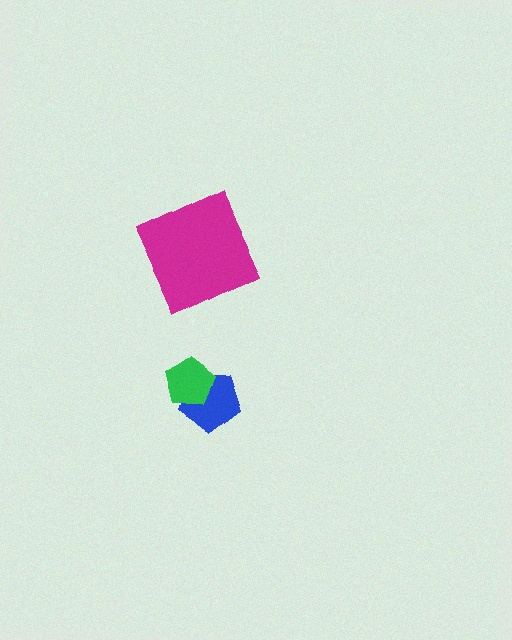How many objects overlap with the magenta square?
0 objects overlap with the magenta square.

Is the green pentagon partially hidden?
No, no other shape covers it.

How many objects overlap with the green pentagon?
1 object overlaps with the green pentagon.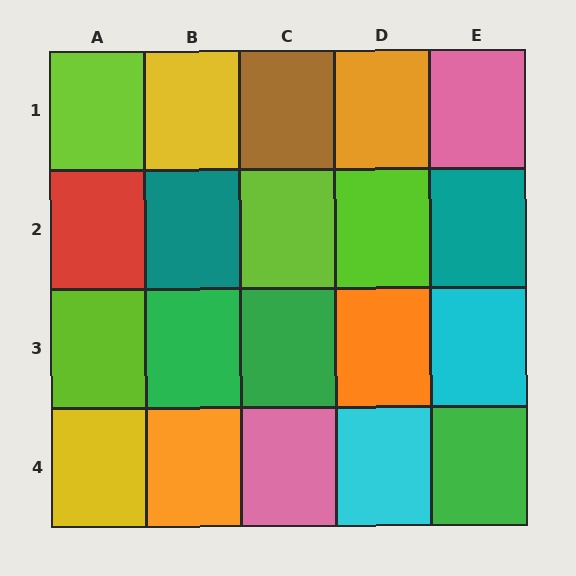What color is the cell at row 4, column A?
Yellow.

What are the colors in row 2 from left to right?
Red, teal, lime, lime, teal.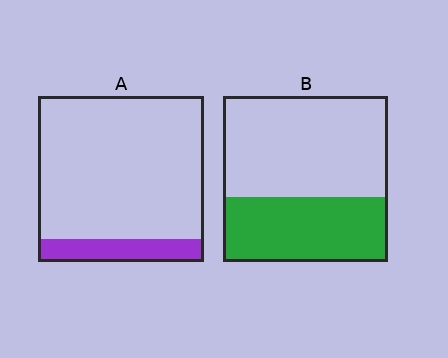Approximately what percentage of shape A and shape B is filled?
A is approximately 15% and B is approximately 40%.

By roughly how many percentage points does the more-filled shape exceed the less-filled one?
By roughly 25 percentage points (B over A).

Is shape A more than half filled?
No.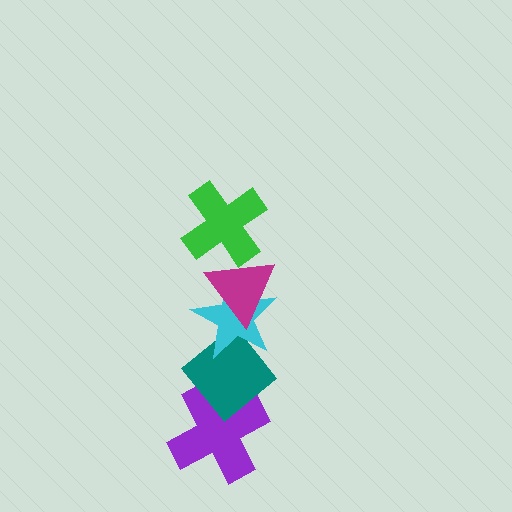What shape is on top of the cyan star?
The magenta triangle is on top of the cyan star.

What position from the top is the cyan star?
The cyan star is 3rd from the top.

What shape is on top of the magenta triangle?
The green cross is on top of the magenta triangle.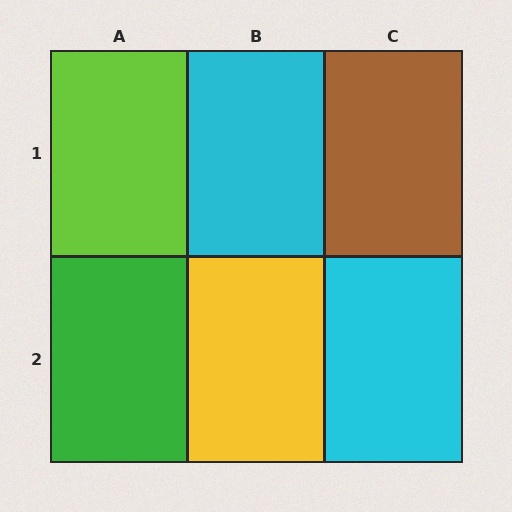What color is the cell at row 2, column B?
Yellow.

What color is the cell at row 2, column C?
Cyan.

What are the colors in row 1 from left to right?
Lime, cyan, brown.